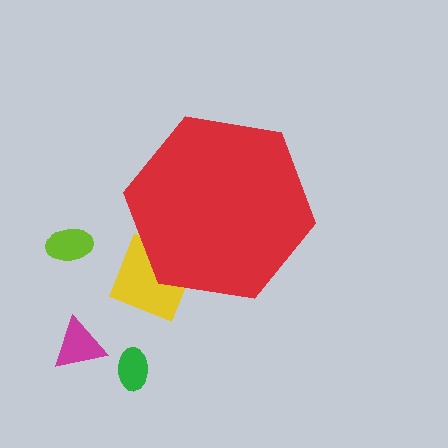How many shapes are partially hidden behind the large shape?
1 shape is partially hidden.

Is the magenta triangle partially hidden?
No, the magenta triangle is fully visible.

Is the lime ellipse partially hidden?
No, the lime ellipse is fully visible.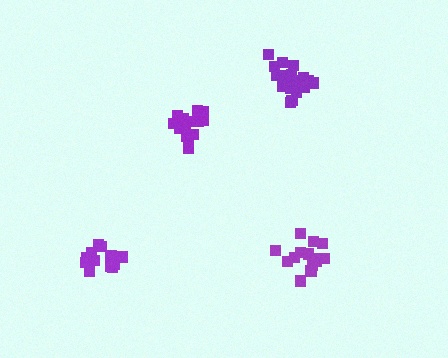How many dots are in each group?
Group 1: 15 dots, Group 2: 15 dots, Group 3: 13 dots, Group 4: 19 dots (62 total).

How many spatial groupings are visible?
There are 4 spatial groupings.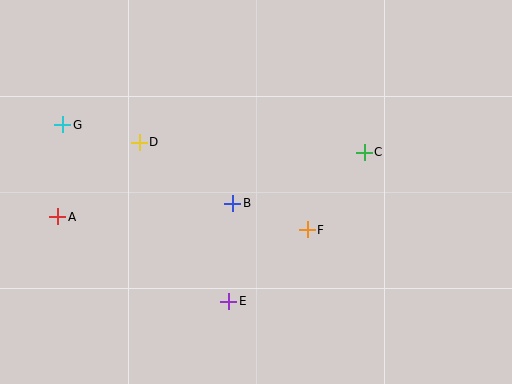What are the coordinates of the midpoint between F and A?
The midpoint between F and A is at (182, 223).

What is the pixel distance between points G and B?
The distance between G and B is 188 pixels.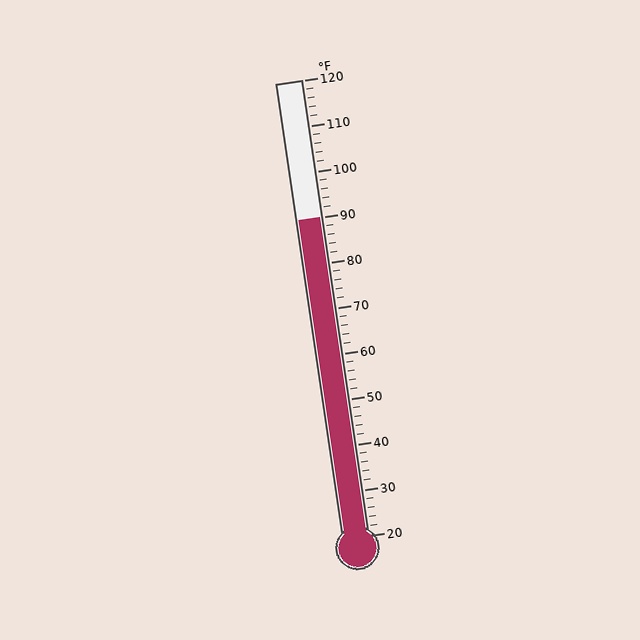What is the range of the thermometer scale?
The thermometer scale ranges from 20°F to 120°F.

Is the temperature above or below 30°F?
The temperature is above 30°F.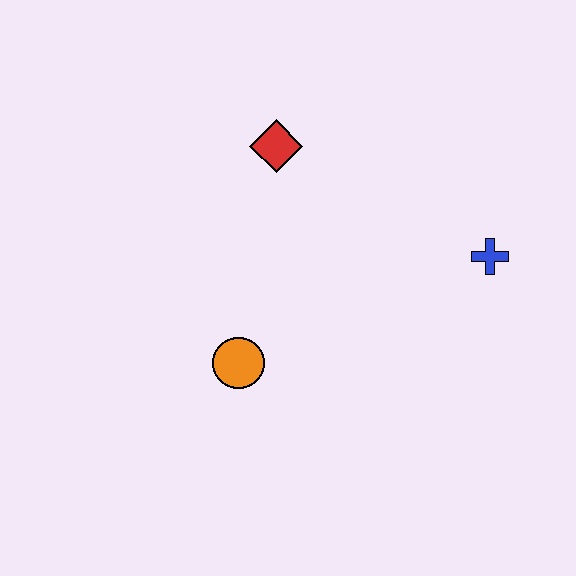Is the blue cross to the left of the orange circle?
No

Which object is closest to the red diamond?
The orange circle is closest to the red diamond.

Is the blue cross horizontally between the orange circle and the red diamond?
No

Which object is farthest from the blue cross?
The orange circle is farthest from the blue cross.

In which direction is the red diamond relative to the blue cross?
The red diamond is to the left of the blue cross.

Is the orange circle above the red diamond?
No